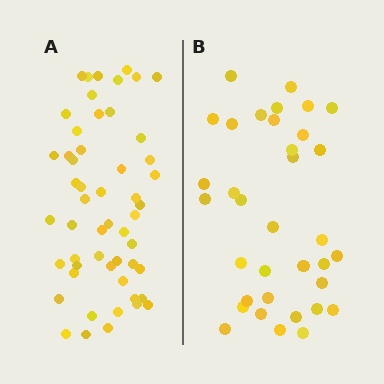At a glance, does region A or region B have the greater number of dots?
Region A (the left region) has more dots.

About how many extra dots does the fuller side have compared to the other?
Region A has approximately 20 more dots than region B.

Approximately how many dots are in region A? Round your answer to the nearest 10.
About 50 dots. (The exact count is 53, which rounds to 50.)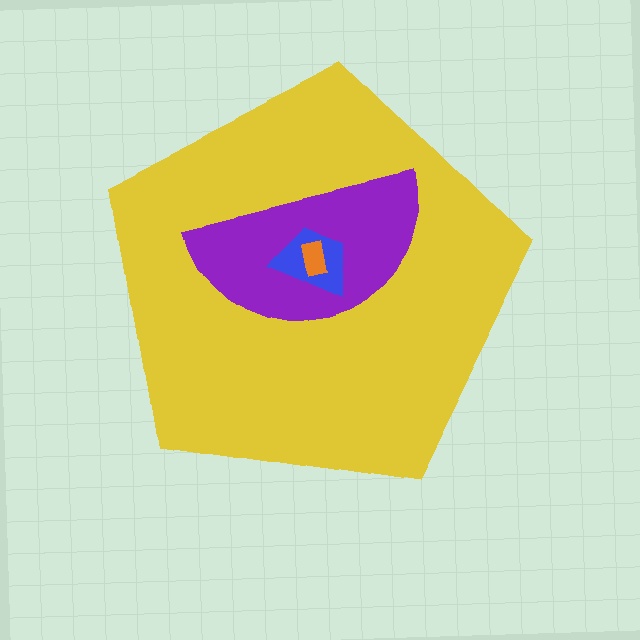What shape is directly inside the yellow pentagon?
The purple semicircle.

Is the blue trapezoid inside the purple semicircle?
Yes.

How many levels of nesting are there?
4.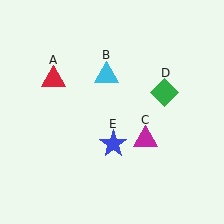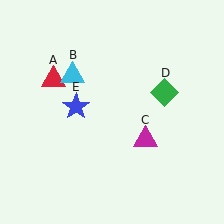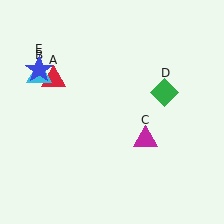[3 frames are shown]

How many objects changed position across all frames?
2 objects changed position: cyan triangle (object B), blue star (object E).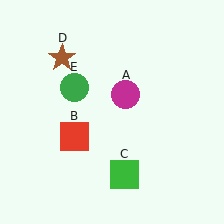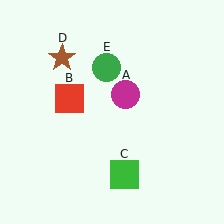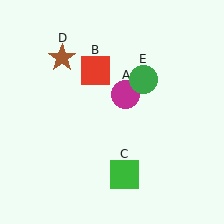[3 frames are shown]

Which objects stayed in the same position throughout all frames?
Magenta circle (object A) and green square (object C) and brown star (object D) remained stationary.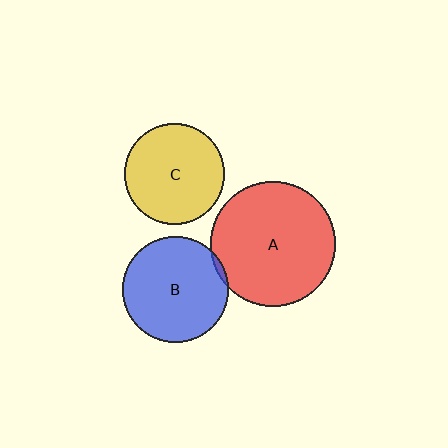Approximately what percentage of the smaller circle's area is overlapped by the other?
Approximately 5%.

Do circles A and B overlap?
Yes.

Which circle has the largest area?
Circle A (red).